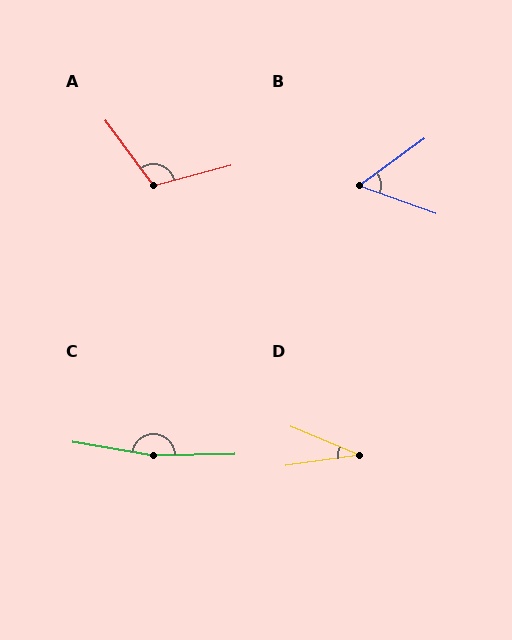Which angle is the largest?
C, at approximately 170 degrees.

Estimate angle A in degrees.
Approximately 112 degrees.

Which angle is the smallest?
D, at approximately 31 degrees.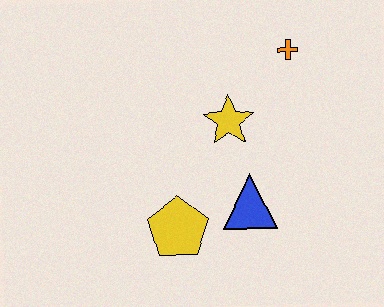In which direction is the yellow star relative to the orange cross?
The yellow star is below the orange cross.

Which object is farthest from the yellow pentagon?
The orange cross is farthest from the yellow pentagon.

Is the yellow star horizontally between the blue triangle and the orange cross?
No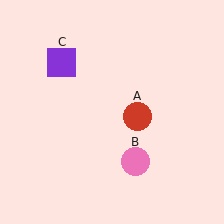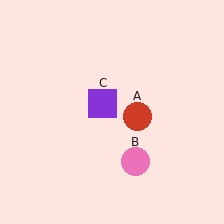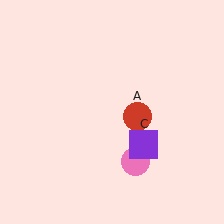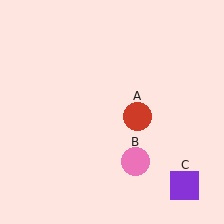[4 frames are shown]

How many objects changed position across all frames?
1 object changed position: purple square (object C).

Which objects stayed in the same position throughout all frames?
Red circle (object A) and pink circle (object B) remained stationary.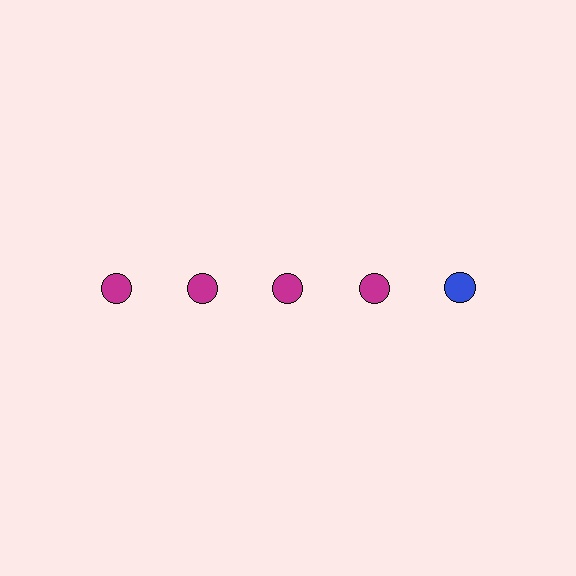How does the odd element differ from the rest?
It has a different color: blue instead of magenta.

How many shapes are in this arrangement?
There are 5 shapes arranged in a grid pattern.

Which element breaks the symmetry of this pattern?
The blue circle in the top row, rightmost column breaks the symmetry. All other shapes are magenta circles.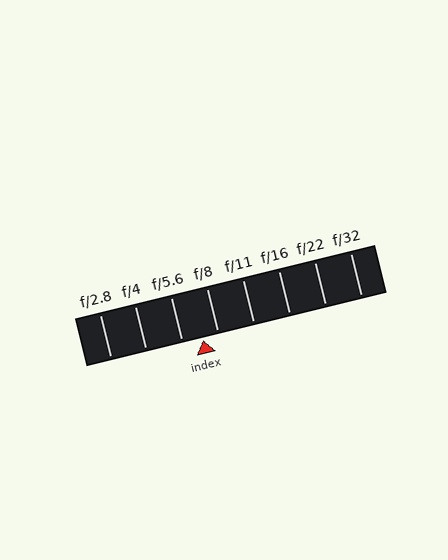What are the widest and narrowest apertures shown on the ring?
The widest aperture shown is f/2.8 and the narrowest is f/32.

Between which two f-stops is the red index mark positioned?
The index mark is between f/5.6 and f/8.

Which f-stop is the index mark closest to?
The index mark is closest to f/8.